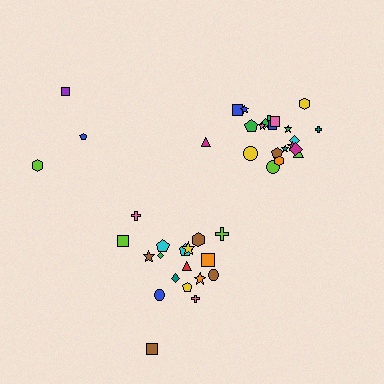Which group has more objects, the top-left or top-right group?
The top-right group.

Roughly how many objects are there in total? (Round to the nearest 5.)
Roughly 45 objects in total.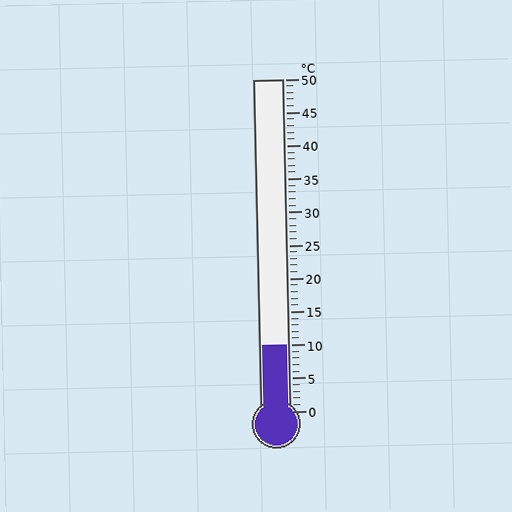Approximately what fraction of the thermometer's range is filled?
The thermometer is filled to approximately 20% of its range.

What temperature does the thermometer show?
The thermometer shows approximately 10°C.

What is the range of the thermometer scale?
The thermometer scale ranges from 0°C to 50°C.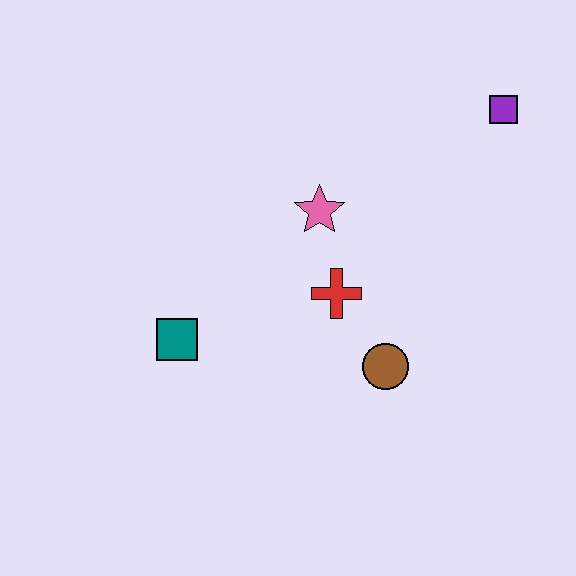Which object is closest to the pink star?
The red cross is closest to the pink star.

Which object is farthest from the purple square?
The teal square is farthest from the purple square.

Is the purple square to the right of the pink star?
Yes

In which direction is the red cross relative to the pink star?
The red cross is below the pink star.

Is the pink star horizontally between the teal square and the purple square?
Yes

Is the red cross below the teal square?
No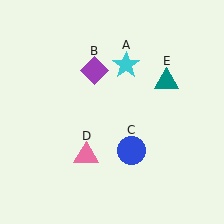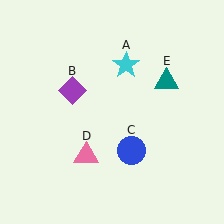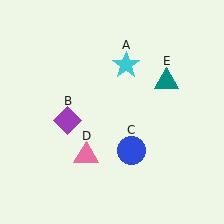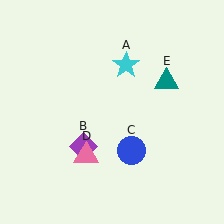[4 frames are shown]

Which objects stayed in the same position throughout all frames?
Cyan star (object A) and blue circle (object C) and pink triangle (object D) and teal triangle (object E) remained stationary.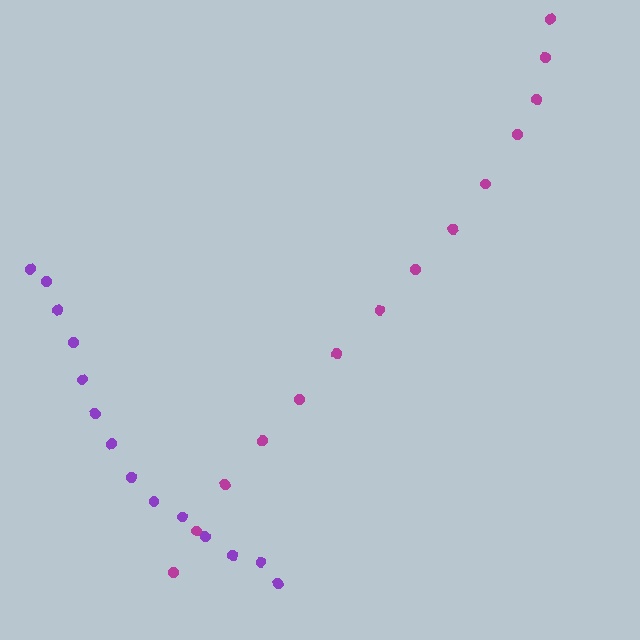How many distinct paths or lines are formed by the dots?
There are 2 distinct paths.